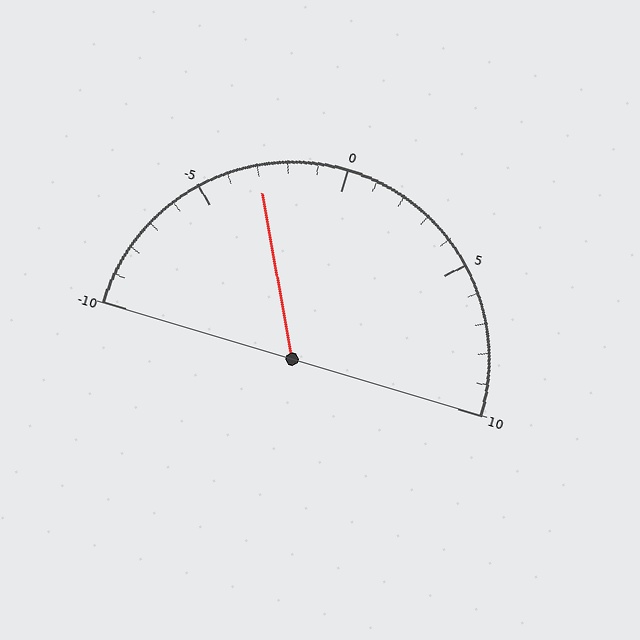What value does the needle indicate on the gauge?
The needle indicates approximately -3.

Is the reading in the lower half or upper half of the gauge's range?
The reading is in the lower half of the range (-10 to 10).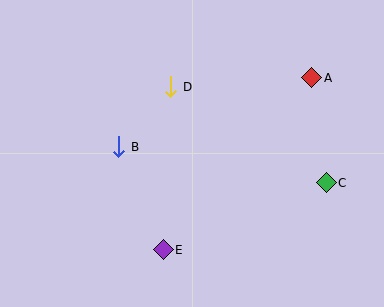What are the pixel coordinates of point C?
Point C is at (326, 183).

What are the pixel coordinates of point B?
Point B is at (119, 147).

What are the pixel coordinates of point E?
Point E is at (163, 250).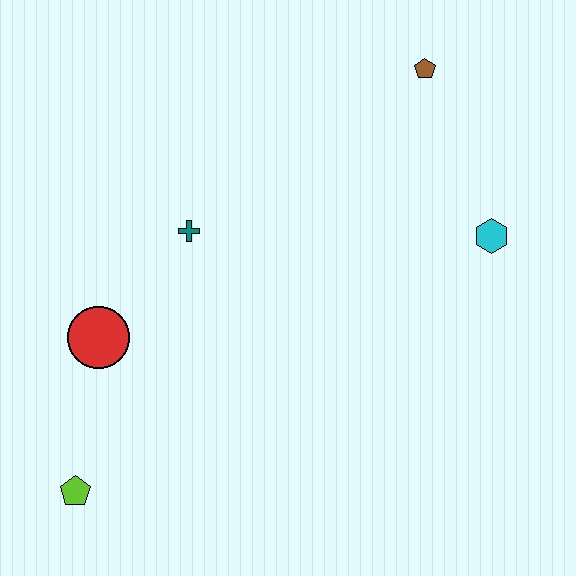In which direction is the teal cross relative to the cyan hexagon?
The teal cross is to the left of the cyan hexagon.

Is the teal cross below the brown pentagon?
Yes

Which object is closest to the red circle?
The teal cross is closest to the red circle.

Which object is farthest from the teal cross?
The cyan hexagon is farthest from the teal cross.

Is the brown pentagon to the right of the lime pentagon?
Yes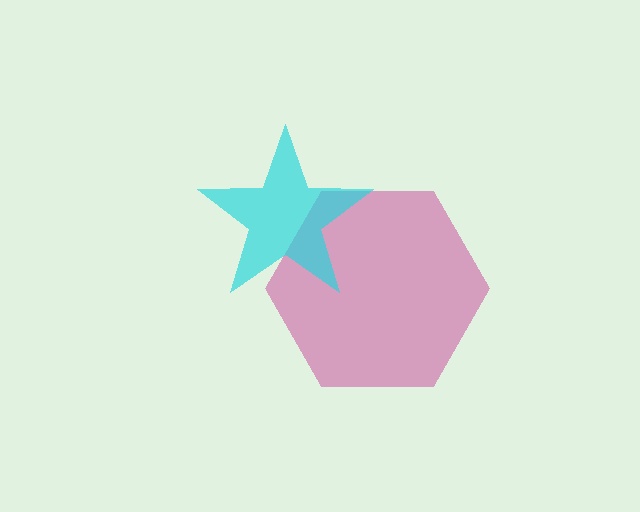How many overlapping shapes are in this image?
There are 2 overlapping shapes in the image.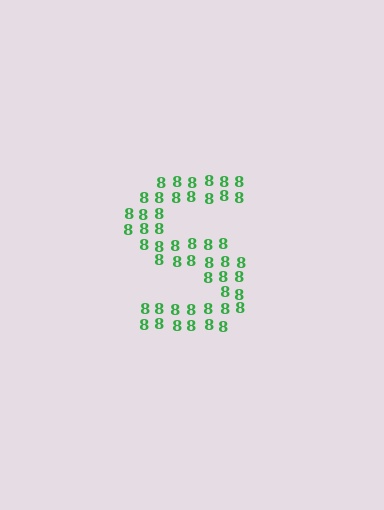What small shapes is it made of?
It is made of small digit 8's.